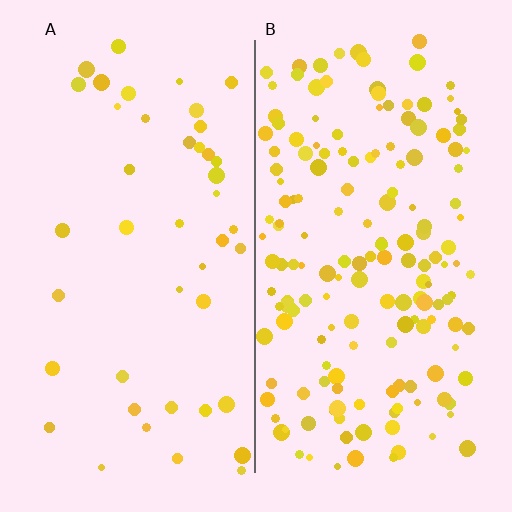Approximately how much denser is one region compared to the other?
Approximately 3.9× — region B over region A.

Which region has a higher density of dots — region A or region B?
B (the right).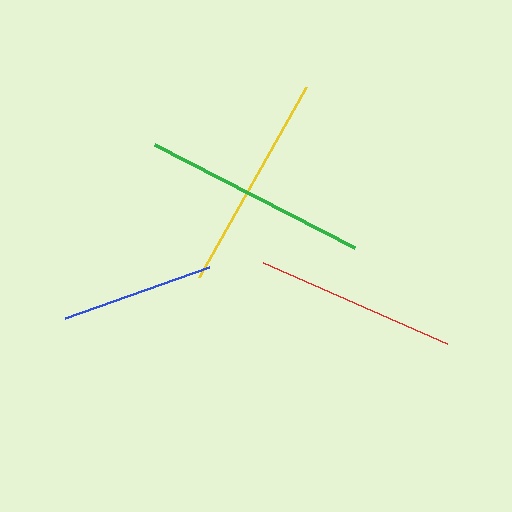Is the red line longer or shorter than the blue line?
The red line is longer than the blue line.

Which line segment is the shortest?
The blue line is the shortest at approximately 153 pixels.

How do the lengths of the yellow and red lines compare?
The yellow and red lines are approximately the same length.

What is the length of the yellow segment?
The yellow segment is approximately 218 pixels long.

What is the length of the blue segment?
The blue segment is approximately 153 pixels long.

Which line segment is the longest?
The green line is the longest at approximately 224 pixels.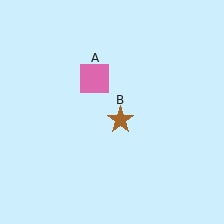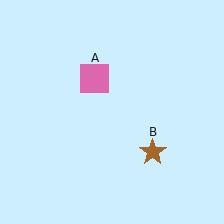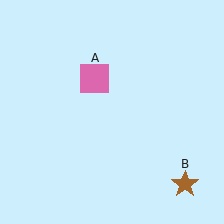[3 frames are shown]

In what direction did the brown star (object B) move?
The brown star (object B) moved down and to the right.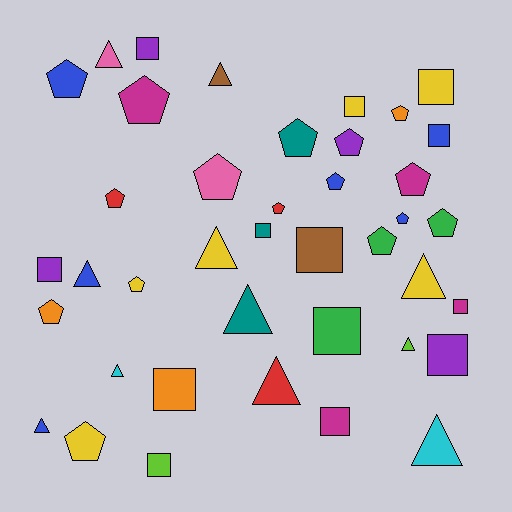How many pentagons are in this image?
There are 16 pentagons.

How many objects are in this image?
There are 40 objects.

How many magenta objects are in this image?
There are 4 magenta objects.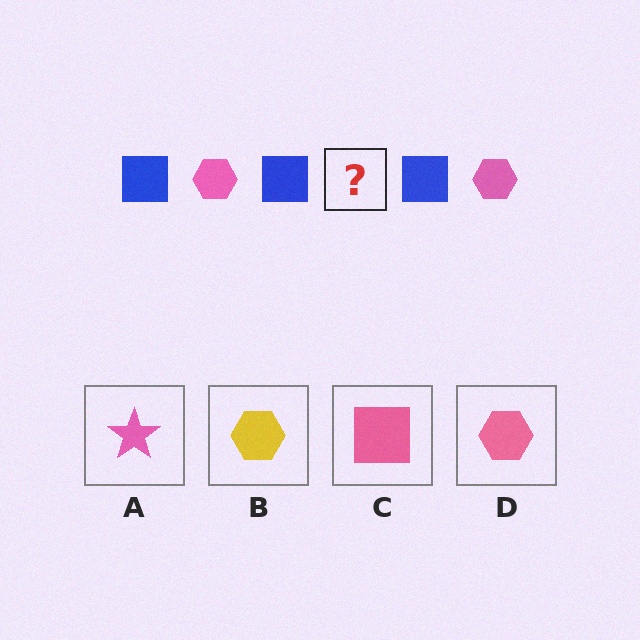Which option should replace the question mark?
Option D.